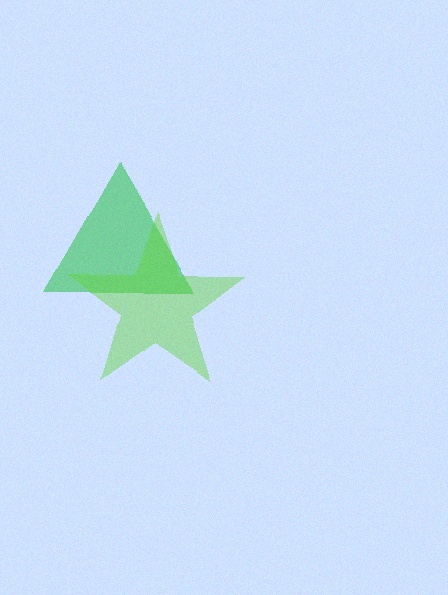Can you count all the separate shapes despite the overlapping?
Yes, there are 2 separate shapes.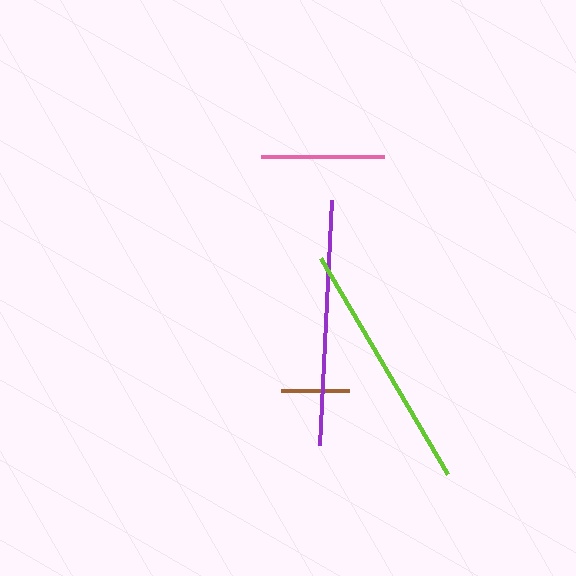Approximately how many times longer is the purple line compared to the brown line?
The purple line is approximately 3.6 times the length of the brown line.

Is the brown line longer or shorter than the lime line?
The lime line is longer than the brown line.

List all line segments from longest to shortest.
From longest to shortest: lime, purple, pink, brown.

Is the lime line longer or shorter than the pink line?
The lime line is longer than the pink line.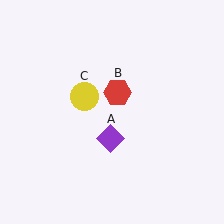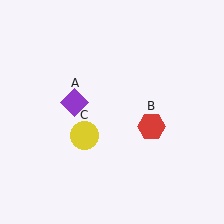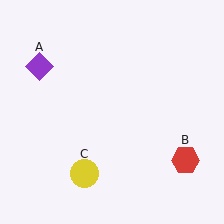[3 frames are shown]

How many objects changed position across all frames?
3 objects changed position: purple diamond (object A), red hexagon (object B), yellow circle (object C).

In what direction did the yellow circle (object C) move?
The yellow circle (object C) moved down.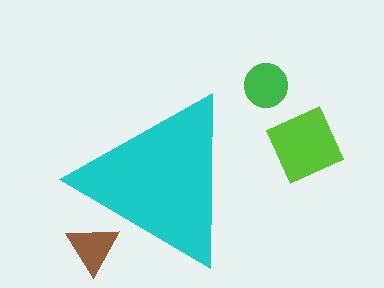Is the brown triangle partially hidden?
Yes, the brown triangle is partially hidden behind the cyan triangle.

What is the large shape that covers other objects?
A cyan triangle.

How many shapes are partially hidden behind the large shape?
1 shape is partially hidden.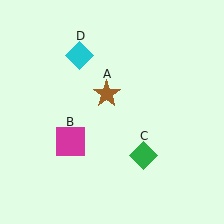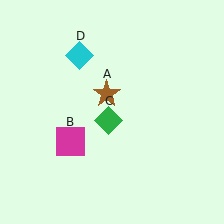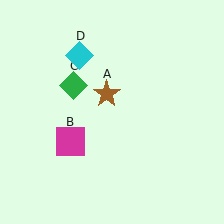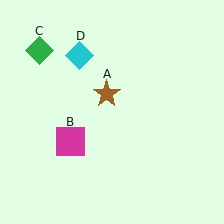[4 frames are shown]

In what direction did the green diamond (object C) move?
The green diamond (object C) moved up and to the left.